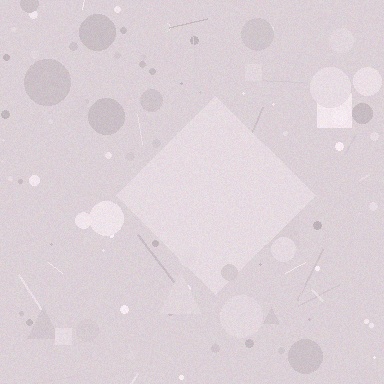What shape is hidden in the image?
A diamond is hidden in the image.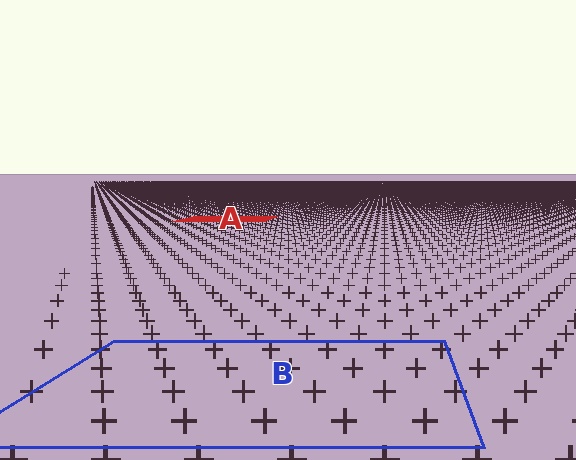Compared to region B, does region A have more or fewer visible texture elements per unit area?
Region A has more texture elements per unit area — they are packed more densely because it is farther away.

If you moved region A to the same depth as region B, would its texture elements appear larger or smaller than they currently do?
They would appear larger. At a closer depth, the same texture elements are projected at a bigger on-screen size.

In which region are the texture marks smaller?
The texture marks are smaller in region A, because it is farther away.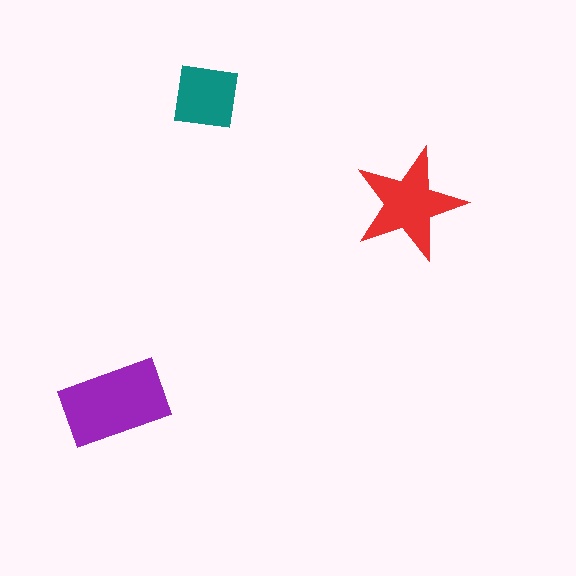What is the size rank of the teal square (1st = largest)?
3rd.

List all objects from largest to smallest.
The purple rectangle, the red star, the teal square.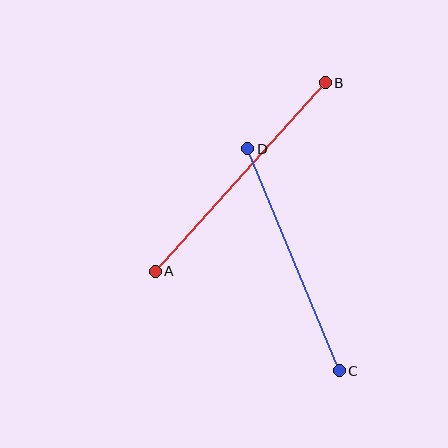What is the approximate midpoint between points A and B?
The midpoint is at approximately (240, 177) pixels.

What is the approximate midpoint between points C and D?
The midpoint is at approximately (294, 260) pixels.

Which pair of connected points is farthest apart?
Points A and B are farthest apart.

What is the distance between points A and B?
The distance is approximately 254 pixels.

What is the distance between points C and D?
The distance is approximately 240 pixels.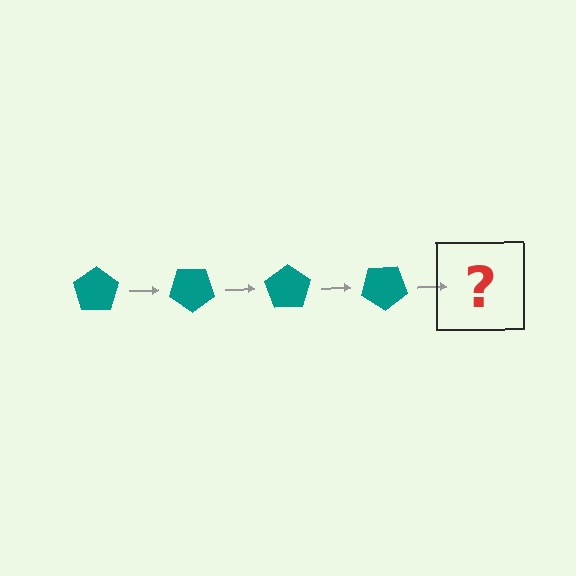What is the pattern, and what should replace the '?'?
The pattern is that the pentagon rotates 35 degrees each step. The '?' should be a teal pentagon rotated 140 degrees.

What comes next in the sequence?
The next element should be a teal pentagon rotated 140 degrees.